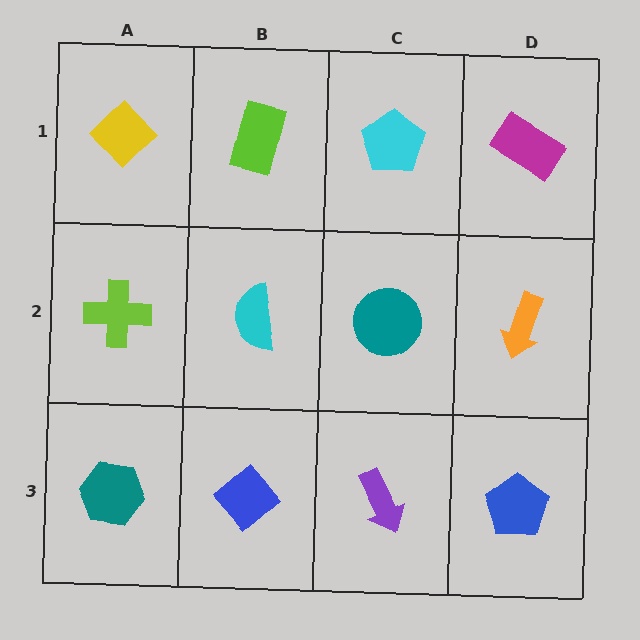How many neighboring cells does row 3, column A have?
2.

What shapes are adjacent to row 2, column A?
A yellow diamond (row 1, column A), a teal hexagon (row 3, column A), a cyan semicircle (row 2, column B).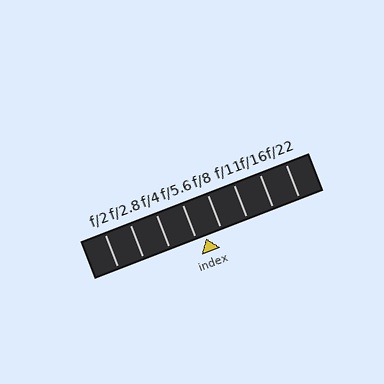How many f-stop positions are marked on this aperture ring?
There are 8 f-stop positions marked.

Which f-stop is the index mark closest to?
The index mark is closest to f/5.6.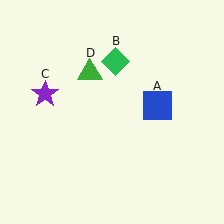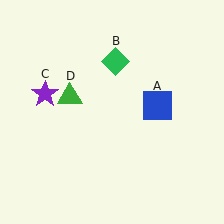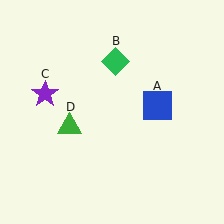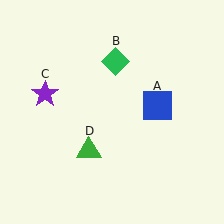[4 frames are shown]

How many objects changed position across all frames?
1 object changed position: green triangle (object D).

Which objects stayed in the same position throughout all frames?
Blue square (object A) and green diamond (object B) and purple star (object C) remained stationary.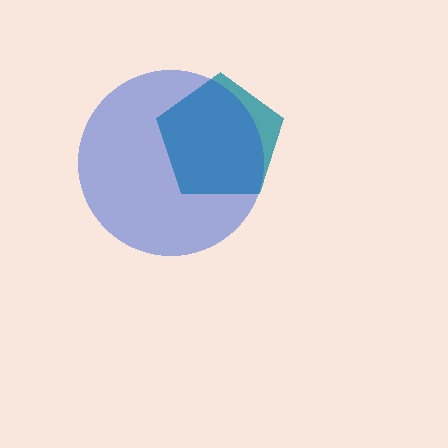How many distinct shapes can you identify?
There are 2 distinct shapes: a teal pentagon, a blue circle.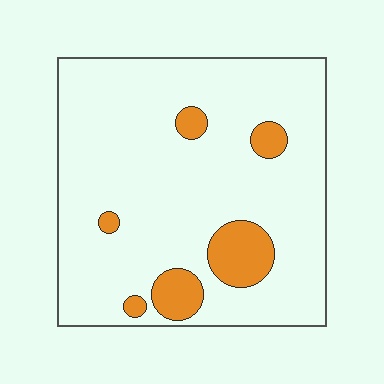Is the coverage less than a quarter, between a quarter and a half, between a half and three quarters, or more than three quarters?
Less than a quarter.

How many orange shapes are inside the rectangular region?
6.